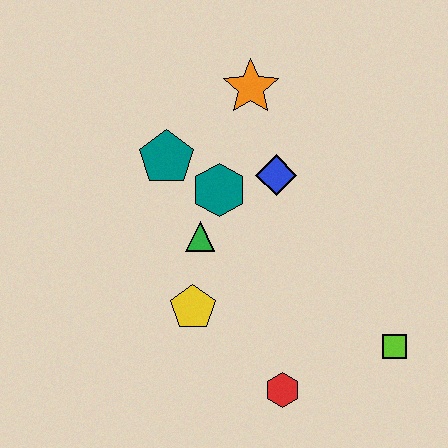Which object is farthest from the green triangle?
The lime square is farthest from the green triangle.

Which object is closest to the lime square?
The red hexagon is closest to the lime square.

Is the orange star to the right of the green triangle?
Yes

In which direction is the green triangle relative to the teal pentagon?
The green triangle is below the teal pentagon.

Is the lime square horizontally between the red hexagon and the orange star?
No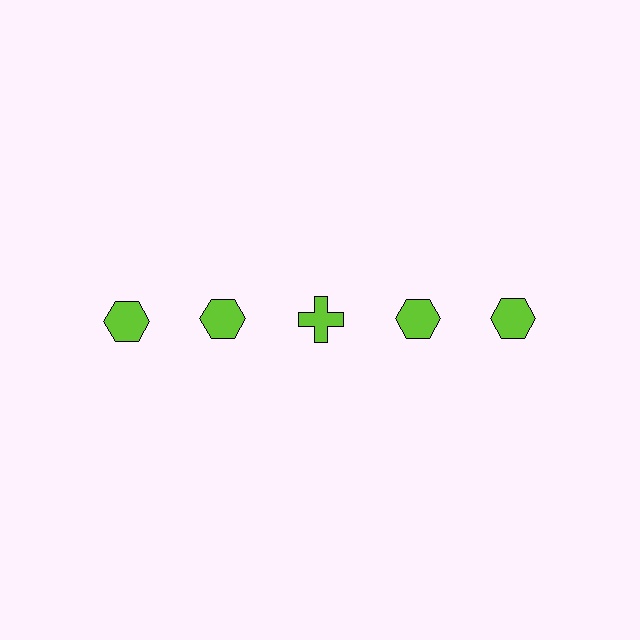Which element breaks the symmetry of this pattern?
The lime cross in the top row, center column breaks the symmetry. All other shapes are lime hexagons.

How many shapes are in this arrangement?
There are 5 shapes arranged in a grid pattern.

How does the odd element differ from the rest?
It has a different shape: cross instead of hexagon.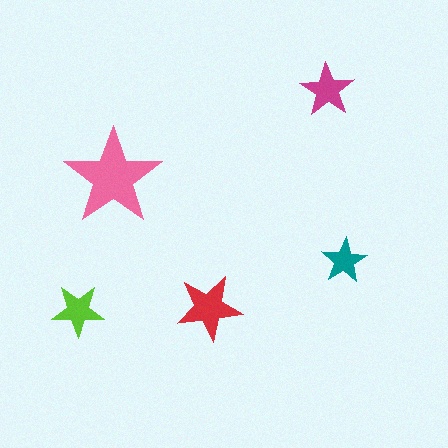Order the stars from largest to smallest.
the pink one, the red one, the magenta one, the lime one, the teal one.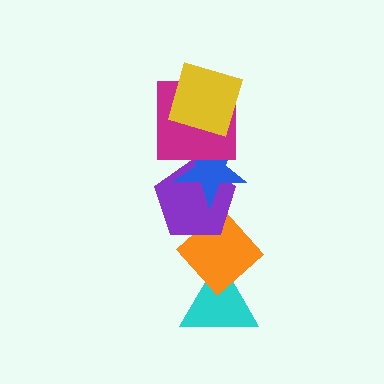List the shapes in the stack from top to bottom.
From top to bottom: the yellow square, the magenta square, the blue star, the purple pentagon, the orange diamond, the cyan triangle.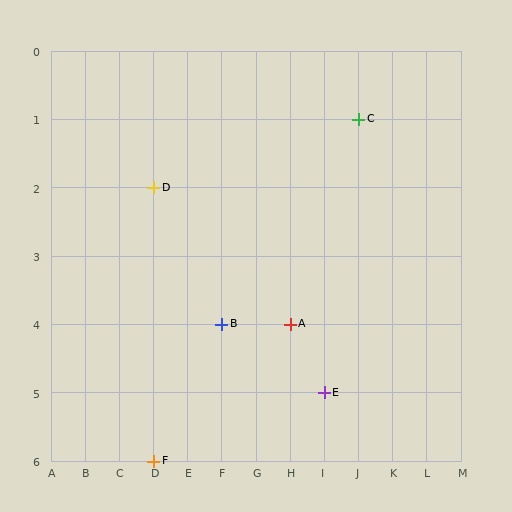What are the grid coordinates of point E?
Point E is at grid coordinates (I, 5).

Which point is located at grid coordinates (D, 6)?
Point F is at (D, 6).